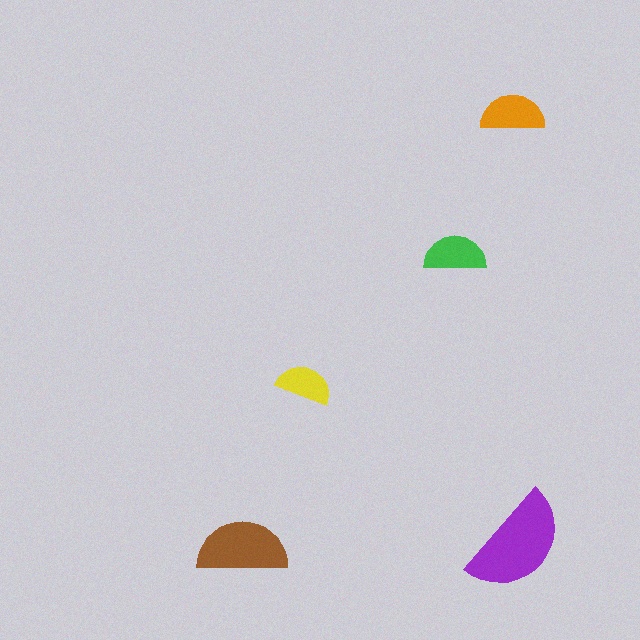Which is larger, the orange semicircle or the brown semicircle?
The brown one.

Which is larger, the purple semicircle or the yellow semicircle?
The purple one.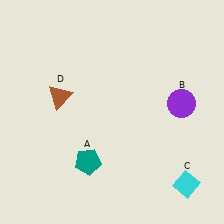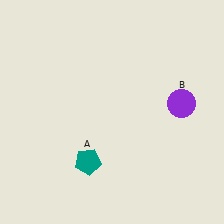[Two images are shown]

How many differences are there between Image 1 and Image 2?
There are 2 differences between the two images.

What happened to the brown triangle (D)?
The brown triangle (D) was removed in Image 2. It was in the top-left area of Image 1.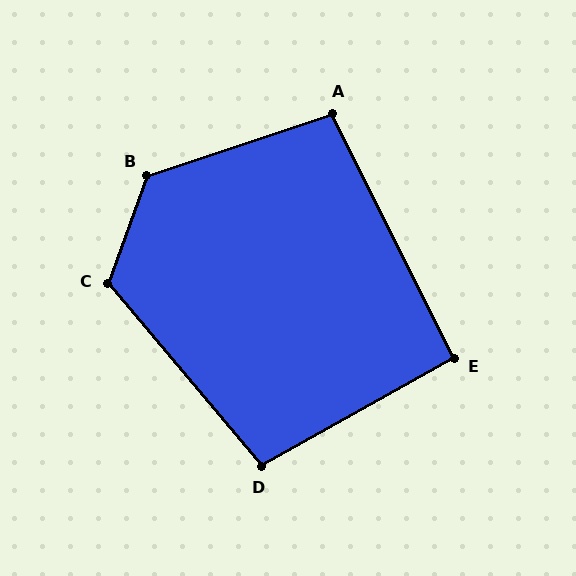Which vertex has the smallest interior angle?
E, at approximately 93 degrees.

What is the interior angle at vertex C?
Approximately 120 degrees (obtuse).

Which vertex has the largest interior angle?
B, at approximately 129 degrees.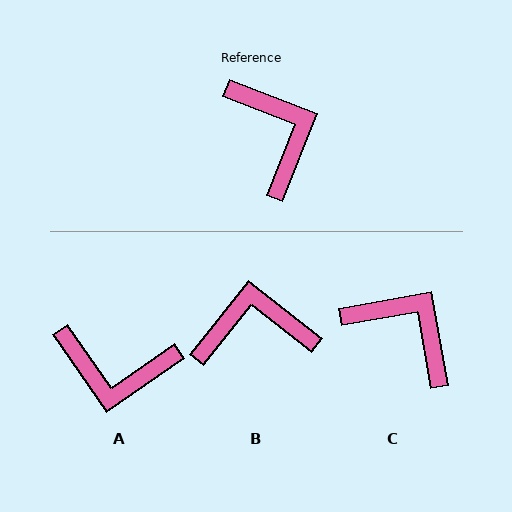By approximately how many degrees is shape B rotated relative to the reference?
Approximately 73 degrees counter-clockwise.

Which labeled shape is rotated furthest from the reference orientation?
A, about 124 degrees away.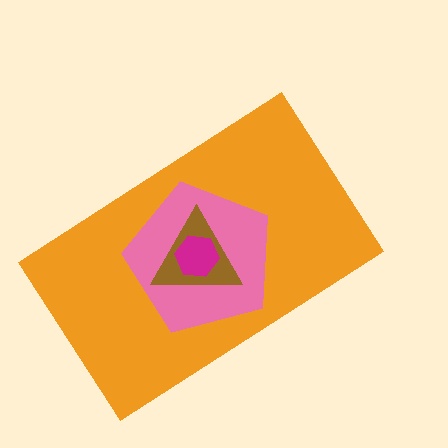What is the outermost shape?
The orange rectangle.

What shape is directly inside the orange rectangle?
The pink pentagon.